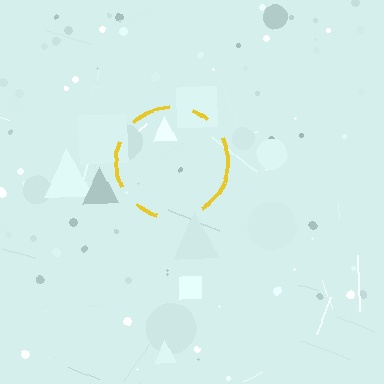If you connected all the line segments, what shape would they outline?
They would outline a circle.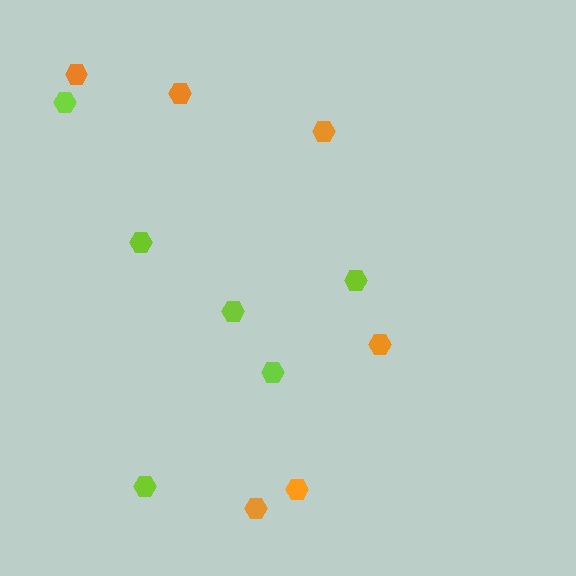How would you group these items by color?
There are 2 groups: one group of lime hexagons (6) and one group of orange hexagons (6).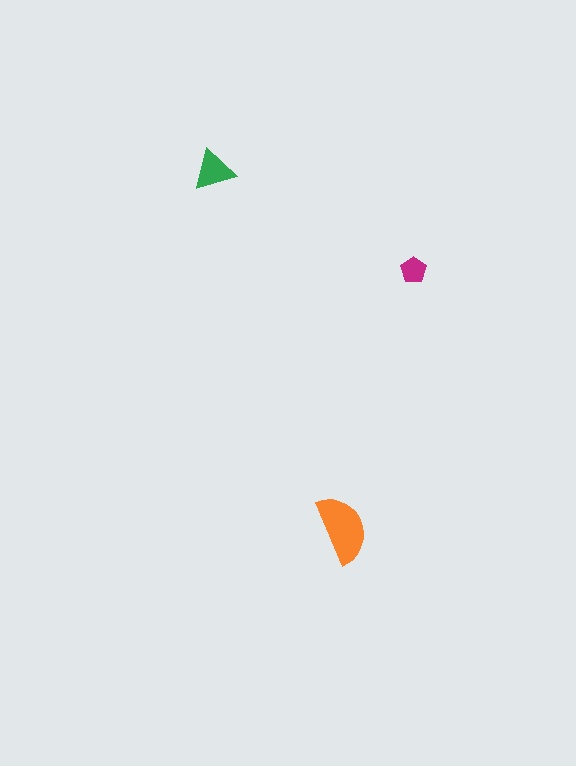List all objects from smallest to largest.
The magenta pentagon, the green triangle, the orange semicircle.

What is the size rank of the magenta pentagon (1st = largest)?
3rd.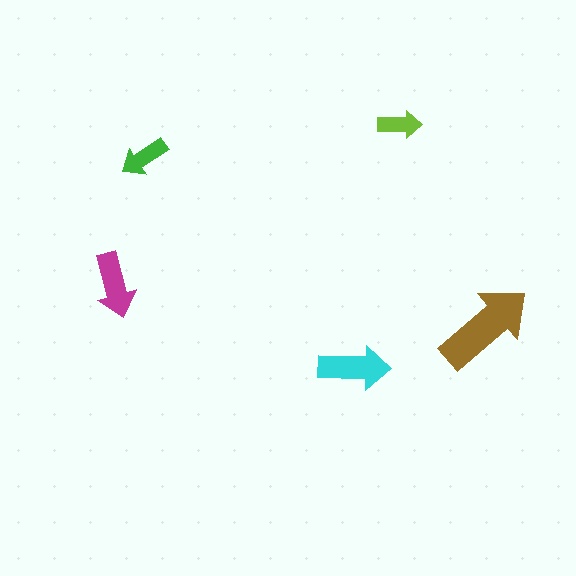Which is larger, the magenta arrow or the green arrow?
The magenta one.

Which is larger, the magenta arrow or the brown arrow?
The brown one.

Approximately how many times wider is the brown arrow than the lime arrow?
About 2 times wider.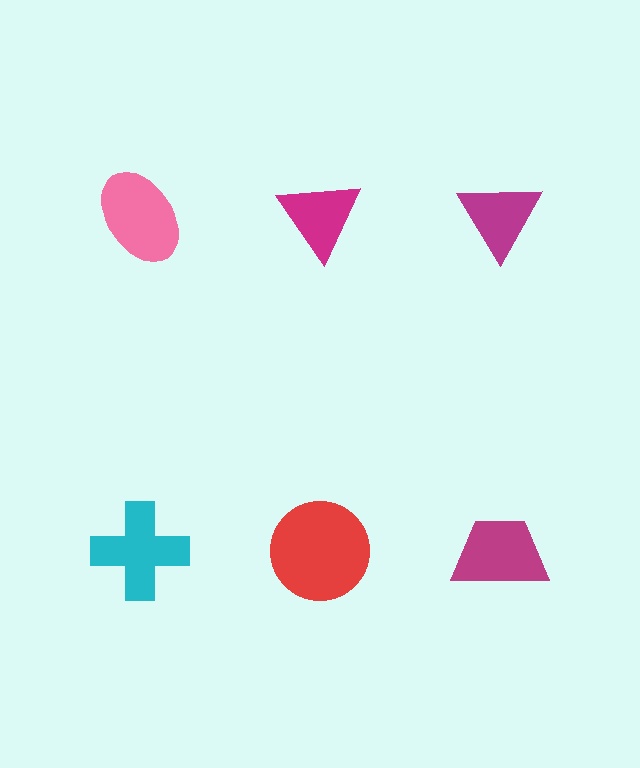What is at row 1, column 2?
A magenta triangle.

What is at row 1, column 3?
A magenta triangle.